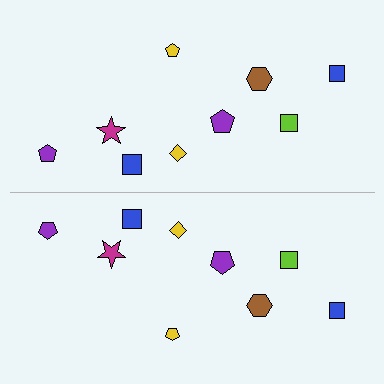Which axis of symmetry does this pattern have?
The pattern has a horizontal axis of symmetry running through the center of the image.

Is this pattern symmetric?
Yes, this pattern has bilateral (reflection) symmetry.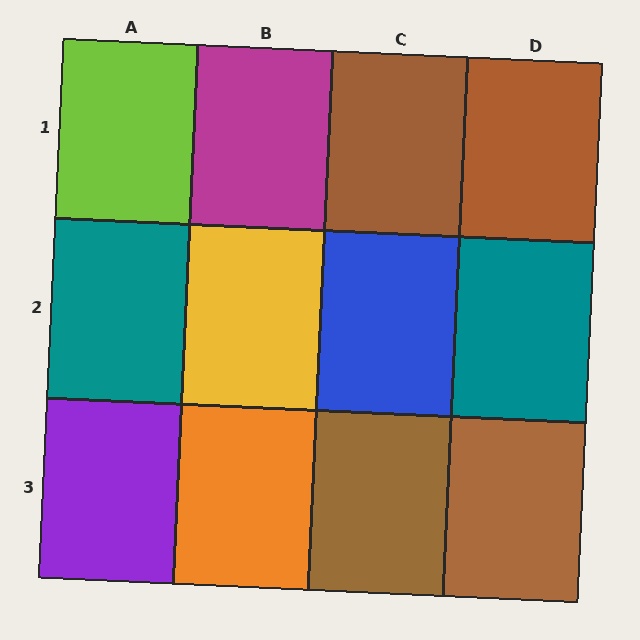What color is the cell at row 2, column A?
Teal.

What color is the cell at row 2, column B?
Yellow.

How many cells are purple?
1 cell is purple.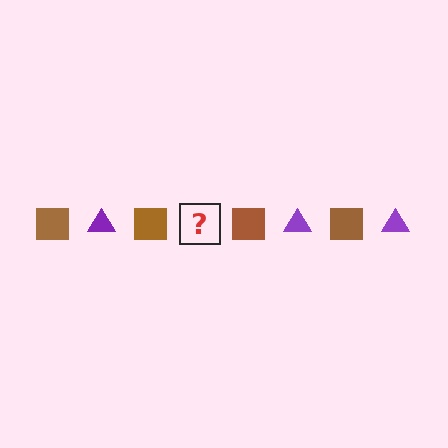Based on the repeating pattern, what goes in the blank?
The blank should be a purple triangle.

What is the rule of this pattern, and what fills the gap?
The rule is that the pattern alternates between brown square and purple triangle. The gap should be filled with a purple triangle.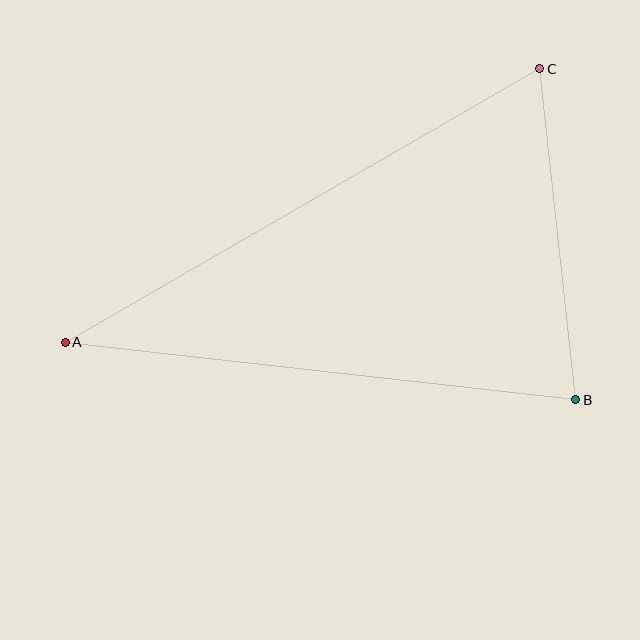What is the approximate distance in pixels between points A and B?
The distance between A and B is approximately 514 pixels.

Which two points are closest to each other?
Points B and C are closest to each other.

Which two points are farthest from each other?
Points A and C are farthest from each other.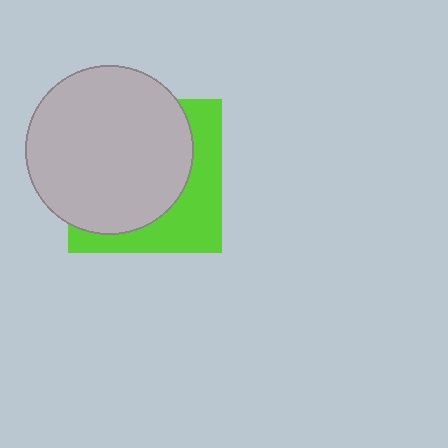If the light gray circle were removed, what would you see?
You would see the complete lime square.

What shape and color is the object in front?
The object in front is a light gray circle.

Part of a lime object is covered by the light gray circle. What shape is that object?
It is a square.